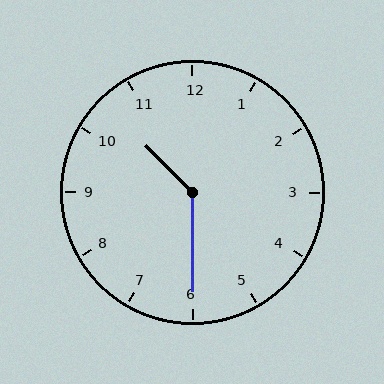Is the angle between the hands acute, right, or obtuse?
It is obtuse.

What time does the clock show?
10:30.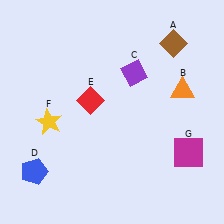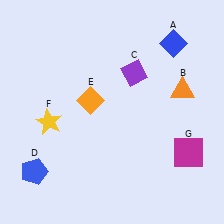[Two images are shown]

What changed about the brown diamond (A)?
In Image 1, A is brown. In Image 2, it changed to blue.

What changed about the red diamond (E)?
In Image 1, E is red. In Image 2, it changed to orange.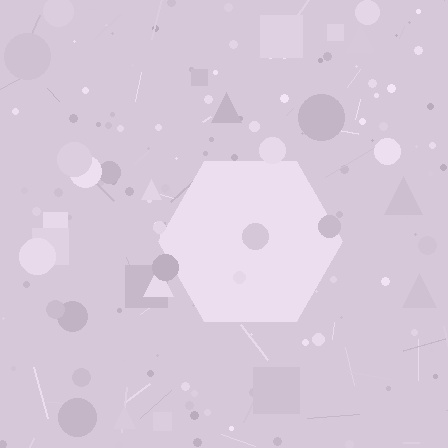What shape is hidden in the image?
A hexagon is hidden in the image.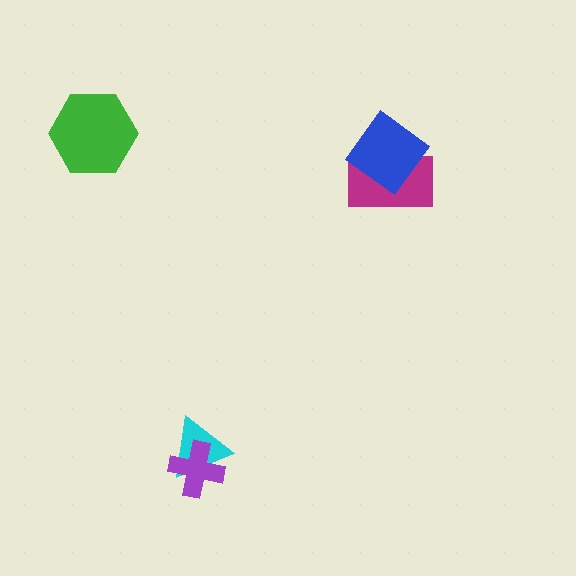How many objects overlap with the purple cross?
1 object overlaps with the purple cross.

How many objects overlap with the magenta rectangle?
1 object overlaps with the magenta rectangle.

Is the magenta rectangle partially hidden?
Yes, it is partially covered by another shape.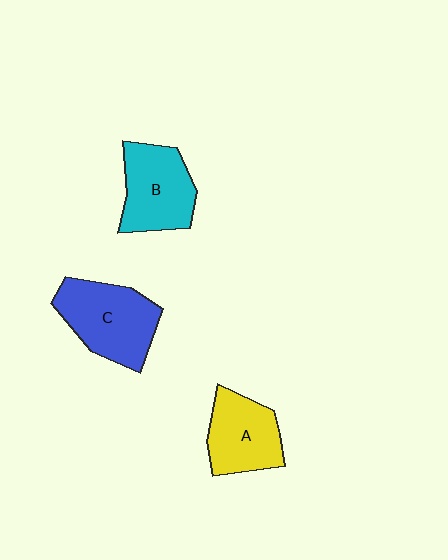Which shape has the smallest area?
Shape A (yellow).